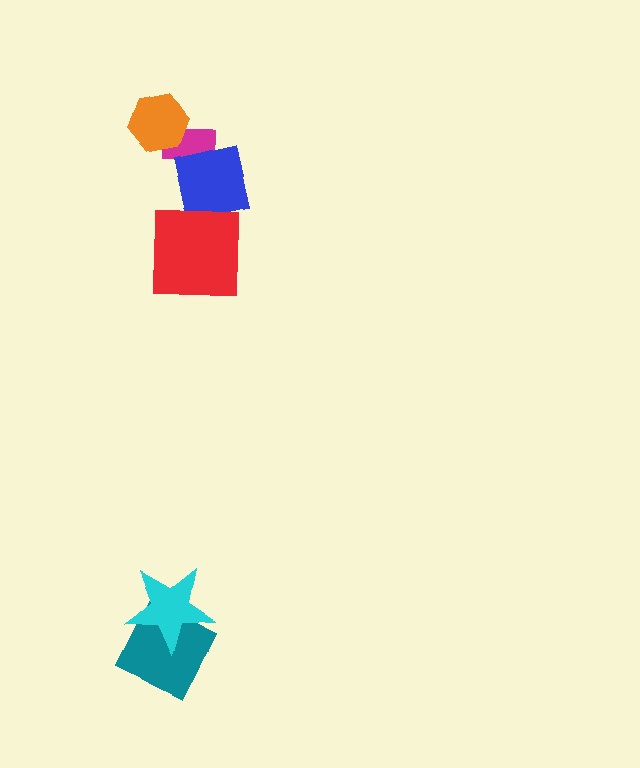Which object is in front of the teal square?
The cyan star is in front of the teal square.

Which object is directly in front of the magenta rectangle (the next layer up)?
The orange hexagon is directly in front of the magenta rectangle.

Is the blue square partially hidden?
Yes, it is partially covered by another shape.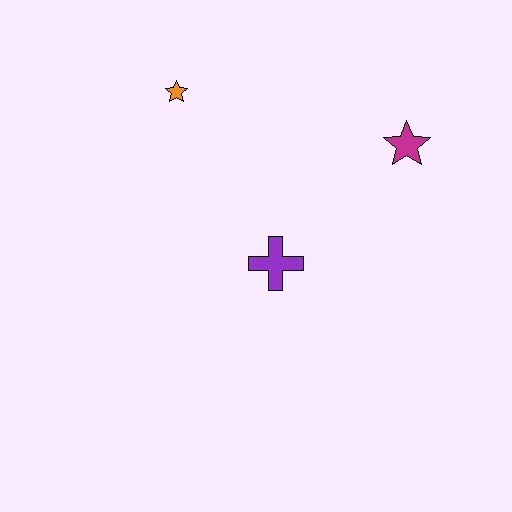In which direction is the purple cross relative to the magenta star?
The purple cross is to the left of the magenta star.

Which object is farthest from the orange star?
The magenta star is farthest from the orange star.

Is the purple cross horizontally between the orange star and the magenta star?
Yes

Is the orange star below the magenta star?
No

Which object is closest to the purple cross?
The magenta star is closest to the purple cross.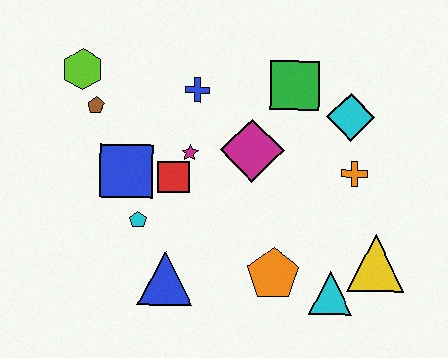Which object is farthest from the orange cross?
The lime hexagon is farthest from the orange cross.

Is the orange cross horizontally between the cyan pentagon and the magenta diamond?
No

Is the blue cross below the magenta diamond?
No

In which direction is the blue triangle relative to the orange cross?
The blue triangle is to the left of the orange cross.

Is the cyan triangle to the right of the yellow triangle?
No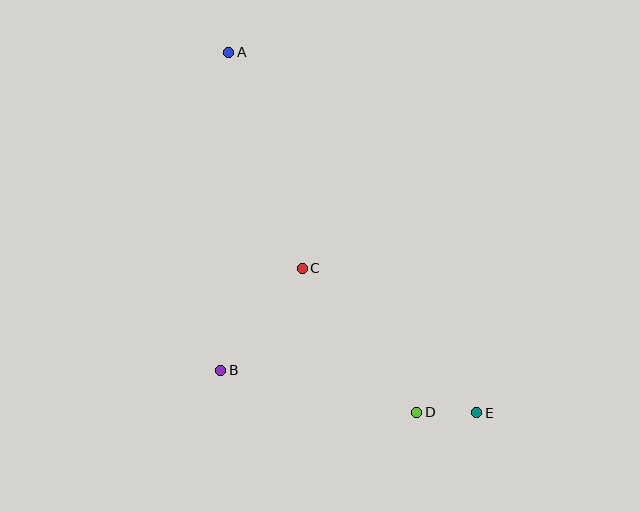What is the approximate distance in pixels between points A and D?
The distance between A and D is approximately 406 pixels.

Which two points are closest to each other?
Points D and E are closest to each other.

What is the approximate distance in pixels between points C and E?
The distance between C and E is approximately 227 pixels.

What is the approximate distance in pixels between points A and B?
The distance between A and B is approximately 318 pixels.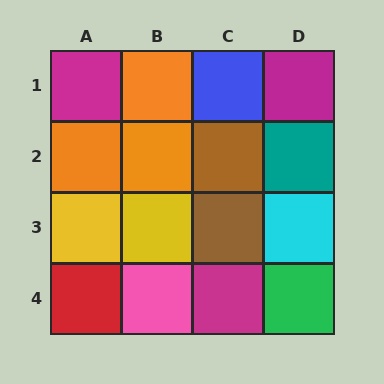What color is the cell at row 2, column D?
Teal.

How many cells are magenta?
3 cells are magenta.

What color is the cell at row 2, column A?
Orange.